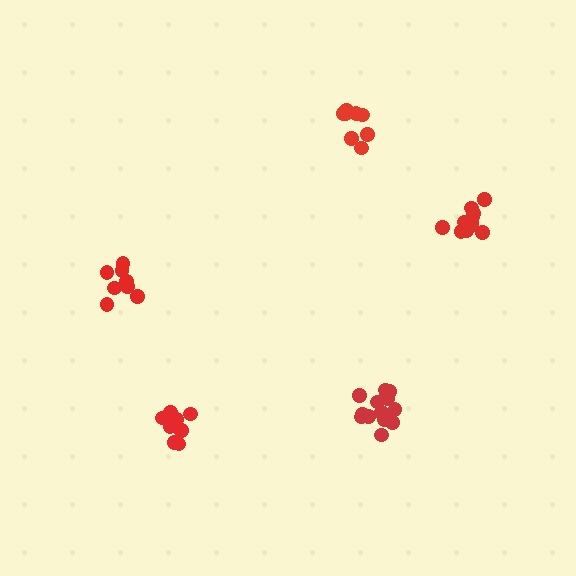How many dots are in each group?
Group 1: 14 dots, Group 2: 10 dots, Group 3: 9 dots, Group 4: 12 dots, Group 5: 8 dots (53 total).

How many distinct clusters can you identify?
There are 5 distinct clusters.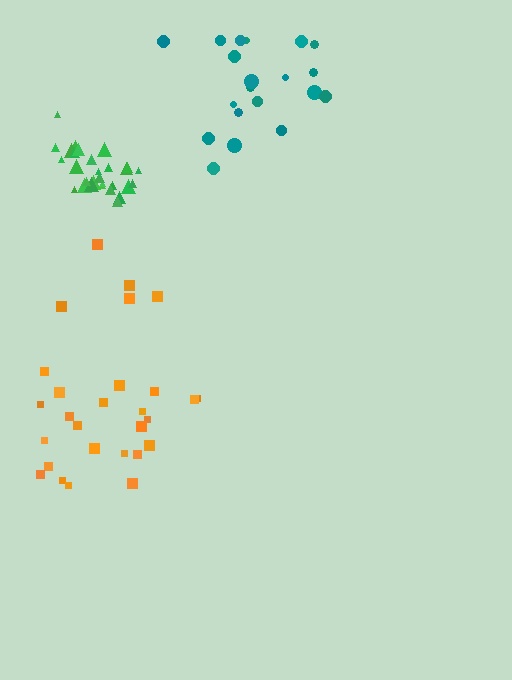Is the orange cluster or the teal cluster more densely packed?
Orange.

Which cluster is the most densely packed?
Green.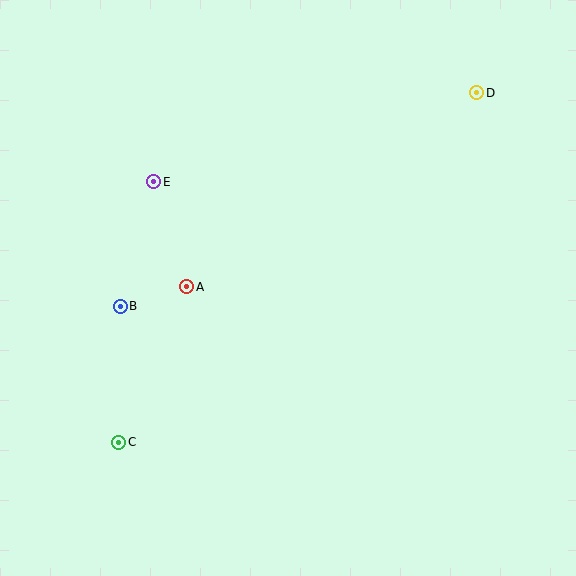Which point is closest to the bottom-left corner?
Point C is closest to the bottom-left corner.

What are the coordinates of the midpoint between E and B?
The midpoint between E and B is at (137, 244).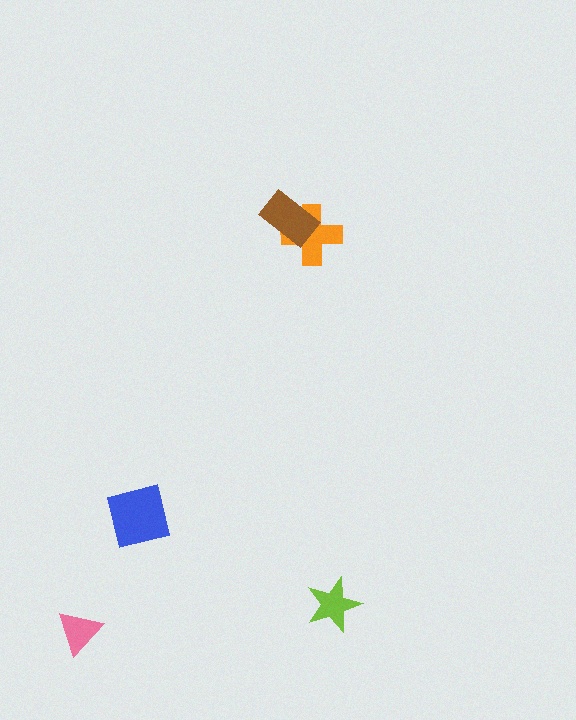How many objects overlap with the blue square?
0 objects overlap with the blue square.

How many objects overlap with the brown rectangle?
1 object overlaps with the brown rectangle.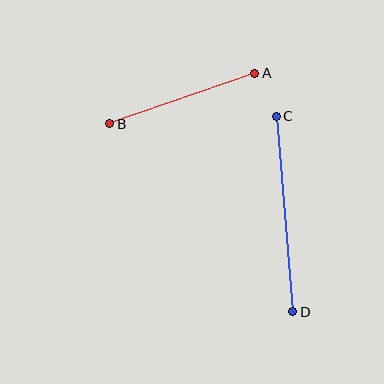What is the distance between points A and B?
The distance is approximately 154 pixels.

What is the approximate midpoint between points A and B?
The midpoint is at approximately (182, 98) pixels.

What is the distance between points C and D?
The distance is approximately 196 pixels.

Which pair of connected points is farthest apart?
Points C and D are farthest apart.